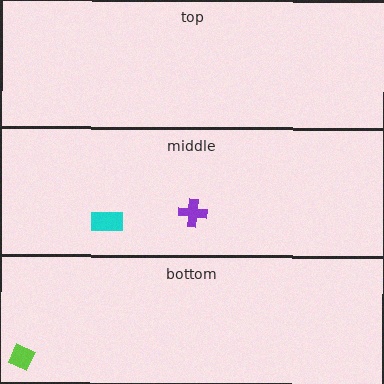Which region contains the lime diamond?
The bottom region.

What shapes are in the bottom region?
The lime diamond.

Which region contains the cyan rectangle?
The middle region.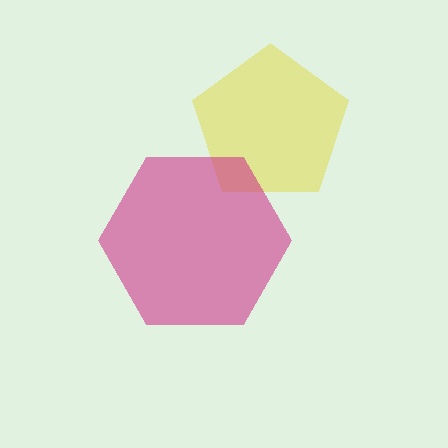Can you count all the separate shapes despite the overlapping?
Yes, there are 2 separate shapes.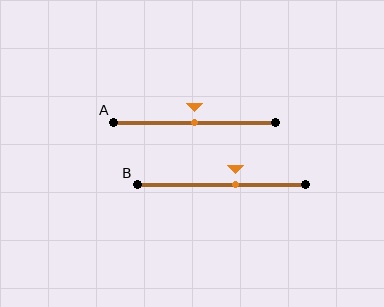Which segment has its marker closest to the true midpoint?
Segment A has its marker closest to the true midpoint.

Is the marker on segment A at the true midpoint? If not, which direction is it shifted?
Yes, the marker on segment A is at the true midpoint.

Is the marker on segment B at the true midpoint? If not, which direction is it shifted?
No, the marker on segment B is shifted to the right by about 8% of the segment length.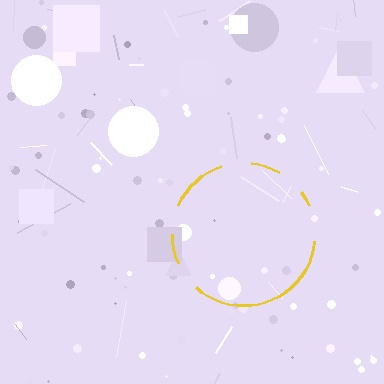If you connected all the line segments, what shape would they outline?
They would outline a circle.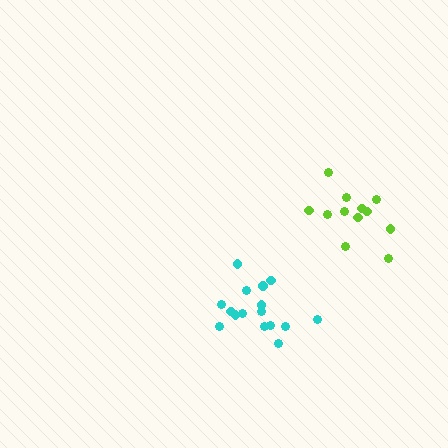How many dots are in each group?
Group 1: 12 dots, Group 2: 16 dots (28 total).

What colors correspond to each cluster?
The clusters are colored: lime, cyan.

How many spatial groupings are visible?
There are 2 spatial groupings.